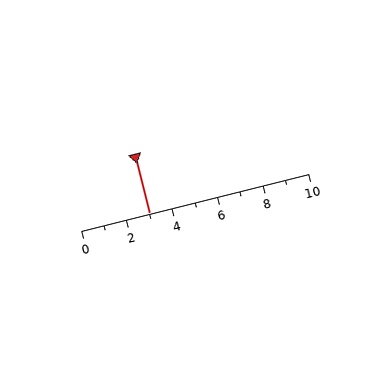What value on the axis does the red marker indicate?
The marker indicates approximately 3.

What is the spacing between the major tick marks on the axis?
The major ticks are spaced 2 apart.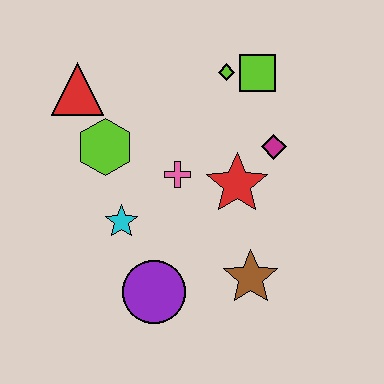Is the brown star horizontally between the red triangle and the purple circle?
No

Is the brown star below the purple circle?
No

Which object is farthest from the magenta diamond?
The red triangle is farthest from the magenta diamond.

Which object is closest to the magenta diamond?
The red star is closest to the magenta diamond.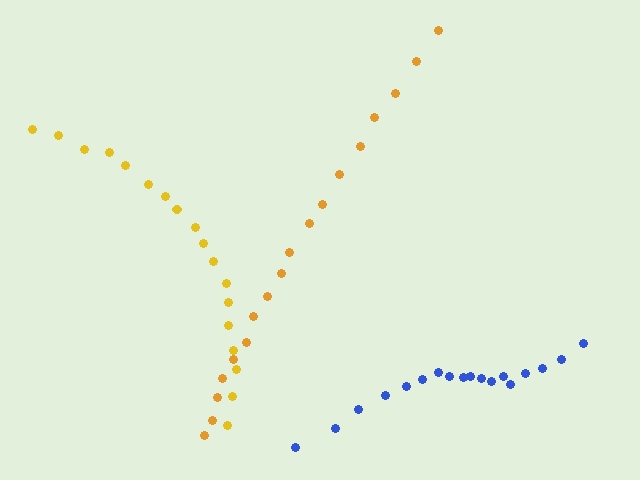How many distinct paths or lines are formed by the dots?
There are 3 distinct paths.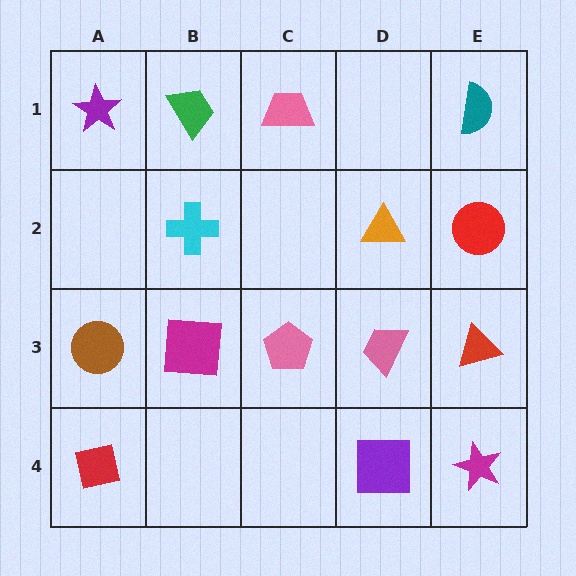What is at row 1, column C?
A pink trapezoid.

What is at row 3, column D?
A pink trapezoid.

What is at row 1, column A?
A purple star.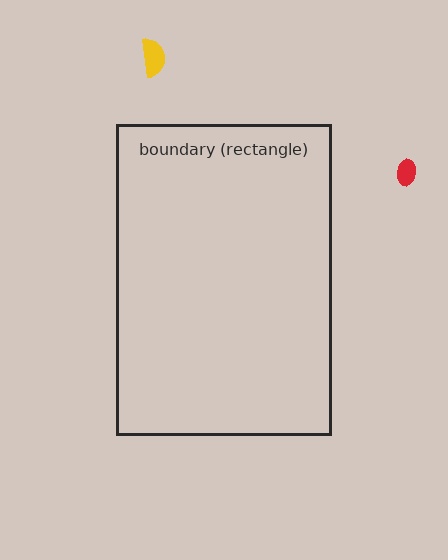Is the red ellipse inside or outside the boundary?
Outside.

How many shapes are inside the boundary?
0 inside, 2 outside.